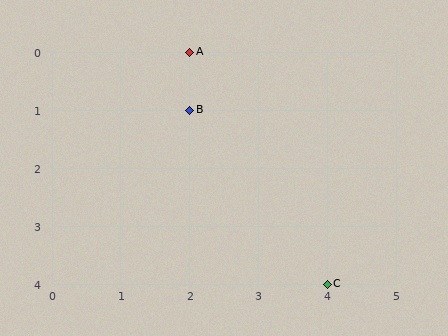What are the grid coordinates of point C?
Point C is at grid coordinates (4, 4).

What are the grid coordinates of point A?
Point A is at grid coordinates (2, 0).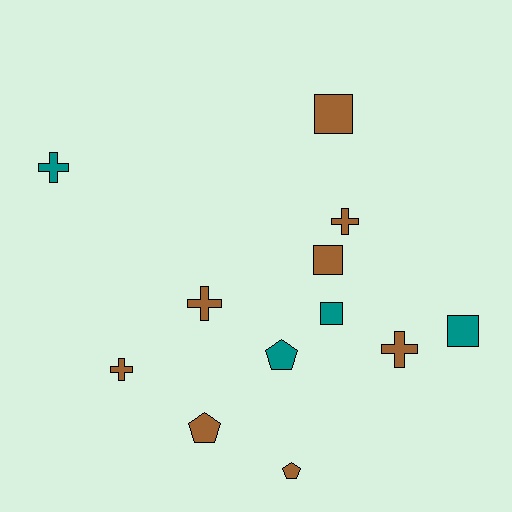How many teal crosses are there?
There is 1 teal cross.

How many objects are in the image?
There are 12 objects.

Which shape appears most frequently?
Cross, with 5 objects.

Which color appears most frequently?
Brown, with 8 objects.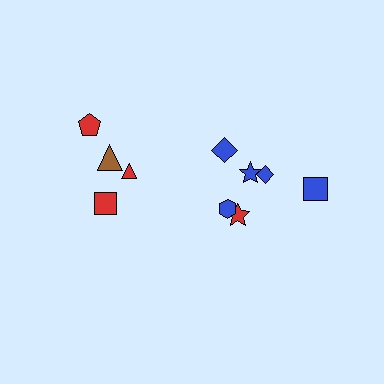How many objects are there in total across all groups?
There are 10 objects.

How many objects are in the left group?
There are 4 objects.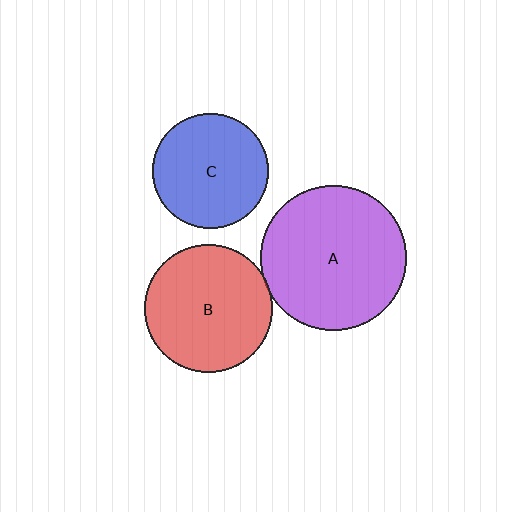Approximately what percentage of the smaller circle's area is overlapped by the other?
Approximately 5%.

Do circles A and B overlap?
Yes.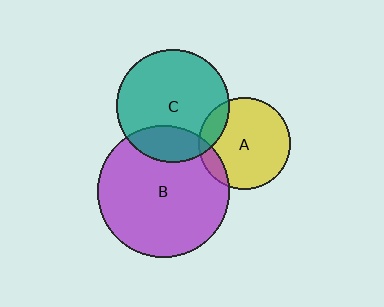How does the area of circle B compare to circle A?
Approximately 2.0 times.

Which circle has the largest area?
Circle B (purple).